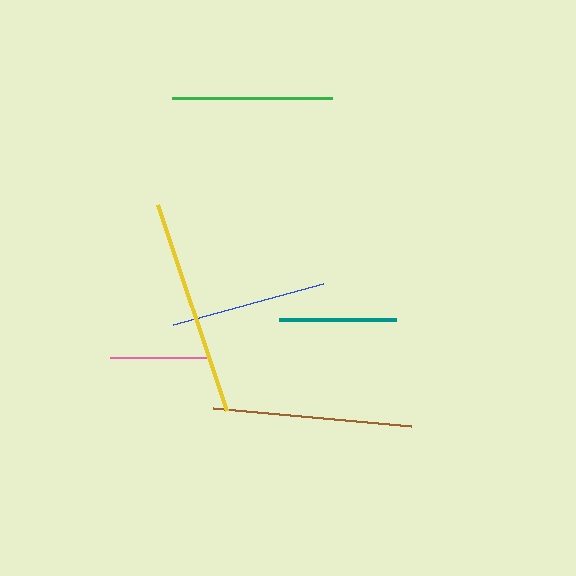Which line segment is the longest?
The yellow line is the longest at approximately 217 pixels.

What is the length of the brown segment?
The brown segment is approximately 198 pixels long.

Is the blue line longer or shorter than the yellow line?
The yellow line is longer than the blue line.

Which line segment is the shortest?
The pink line is the shortest at approximately 98 pixels.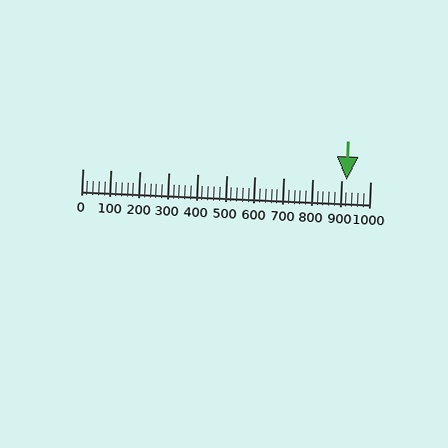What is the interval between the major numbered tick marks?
The major tick marks are spaced 100 units apart.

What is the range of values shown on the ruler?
The ruler shows values from 0 to 1000.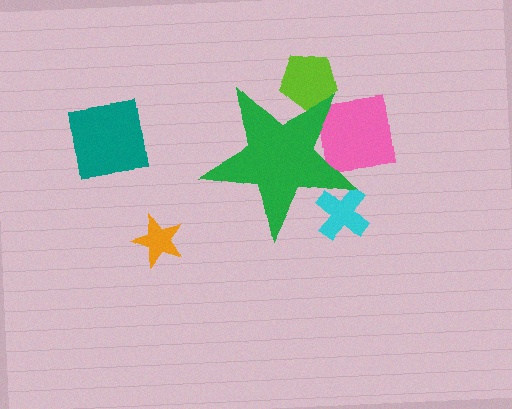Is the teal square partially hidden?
No, the teal square is fully visible.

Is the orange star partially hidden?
No, the orange star is fully visible.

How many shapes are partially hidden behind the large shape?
3 shapes are partially hidden.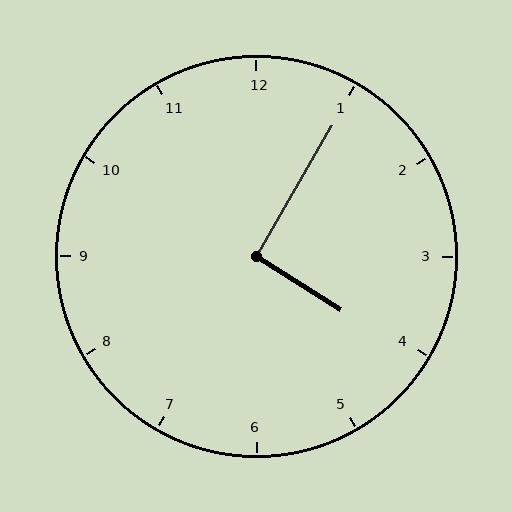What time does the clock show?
4:05.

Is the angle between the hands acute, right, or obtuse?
It is right.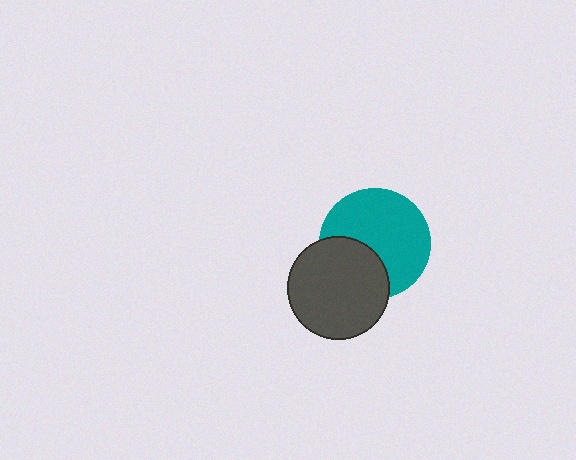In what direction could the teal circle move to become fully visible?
The teal circle could move toward the upper-right. That would shift it out from behind the dark gray circle entirely.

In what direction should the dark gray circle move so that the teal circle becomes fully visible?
The dark gray circle should move toward the lower-left. That is the shortest direction to clear the overlap and leave the teal circle fully visible.